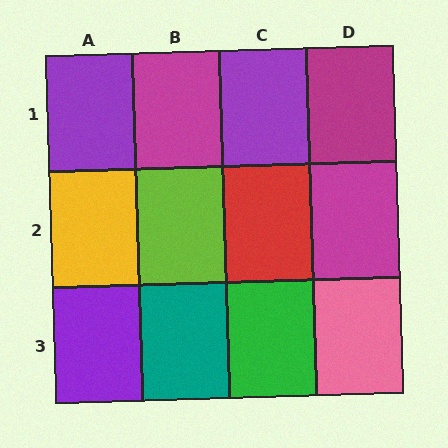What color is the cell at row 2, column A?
Yellow.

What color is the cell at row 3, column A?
Purple.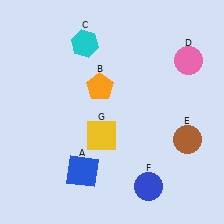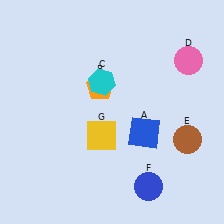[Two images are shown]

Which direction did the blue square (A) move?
The blue square (A) moved right.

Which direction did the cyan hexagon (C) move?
The cyan hexagon (C) moved down.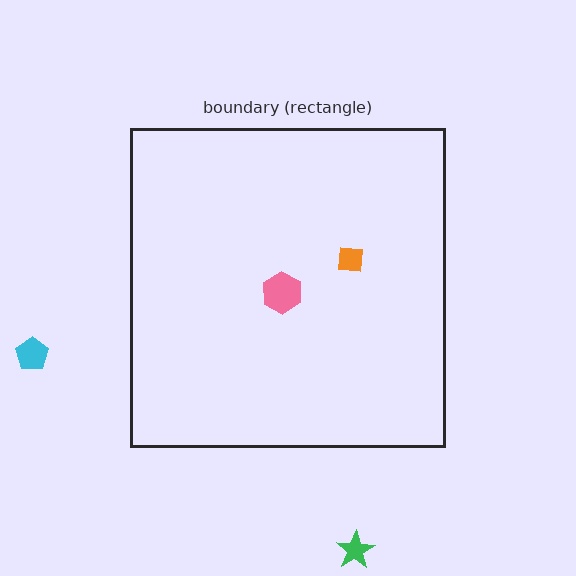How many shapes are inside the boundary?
2 inside, 2 outside.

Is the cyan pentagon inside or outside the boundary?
Outside.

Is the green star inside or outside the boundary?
Outside.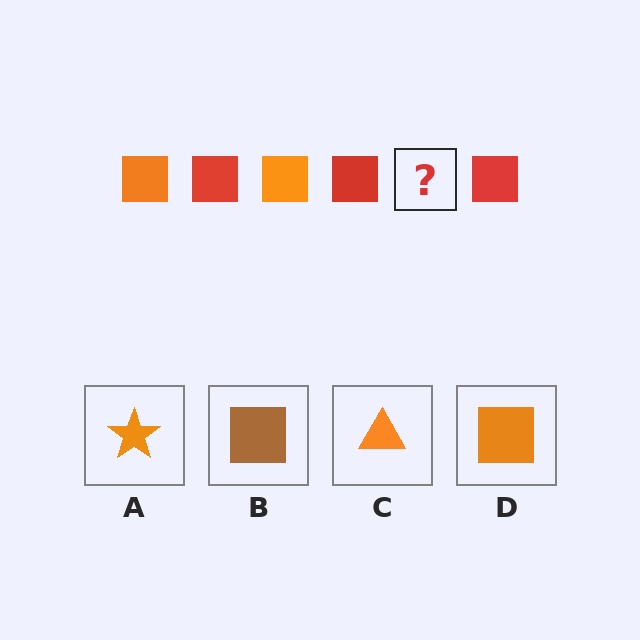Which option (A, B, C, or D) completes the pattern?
D.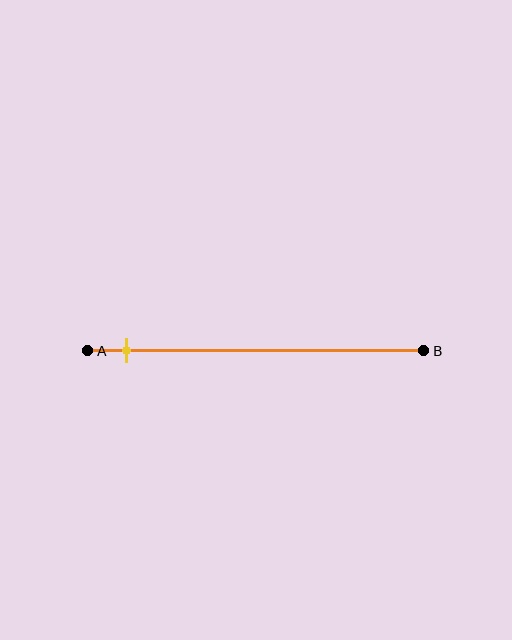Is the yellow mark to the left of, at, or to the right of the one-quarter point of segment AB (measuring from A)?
The yellow mark is to the left of the one-quarter point of segment AB.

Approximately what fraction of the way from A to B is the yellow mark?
The yellow mark is approximately 10% of the way from A to B.